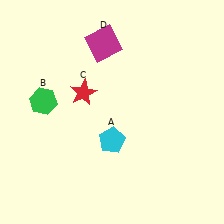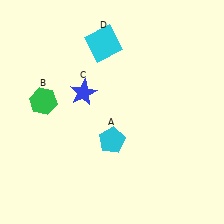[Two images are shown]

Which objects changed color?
C changed from red to blue. D changed from magenta to cyan.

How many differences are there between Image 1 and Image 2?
There are 2 differences between the two images.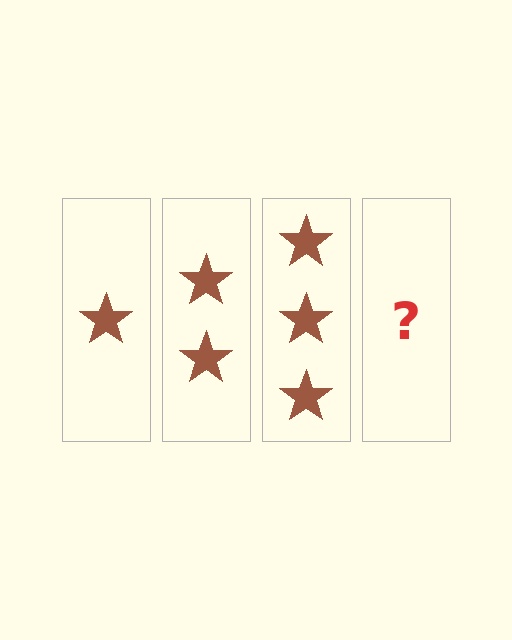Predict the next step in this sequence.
The next step is 4 stars.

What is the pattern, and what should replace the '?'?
The pattern is that each step adds one more star. The '?' should be 4 stars.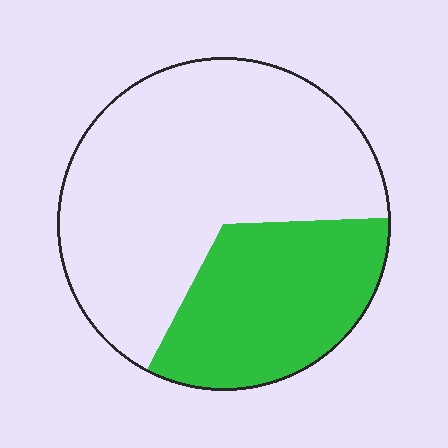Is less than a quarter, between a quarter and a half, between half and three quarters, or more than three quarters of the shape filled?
Between a quarter and a half.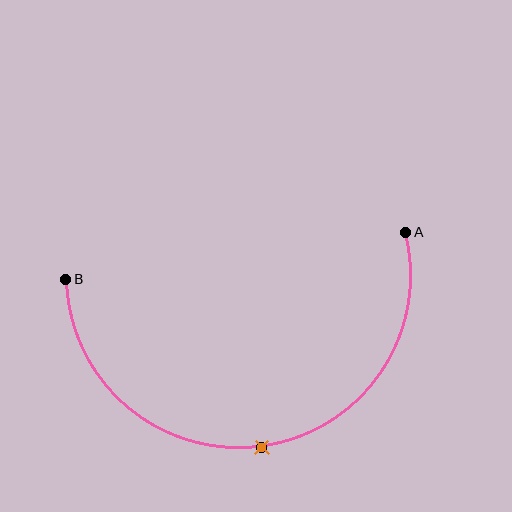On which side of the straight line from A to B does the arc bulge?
The arc bulges below the straight line connecting A and B.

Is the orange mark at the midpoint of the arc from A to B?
Yes. The orange mark lies on the arc at equal arc-length from both A and B — it is the arc midpoint.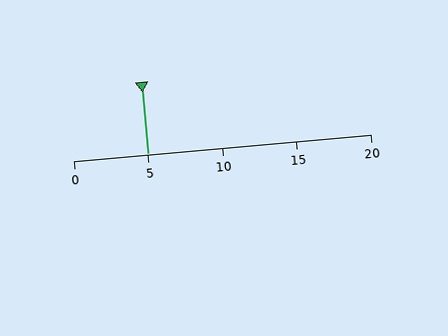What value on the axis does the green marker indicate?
The marker indicates approximately 5.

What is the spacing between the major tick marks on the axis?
The major ticks are spaced 5 apart.